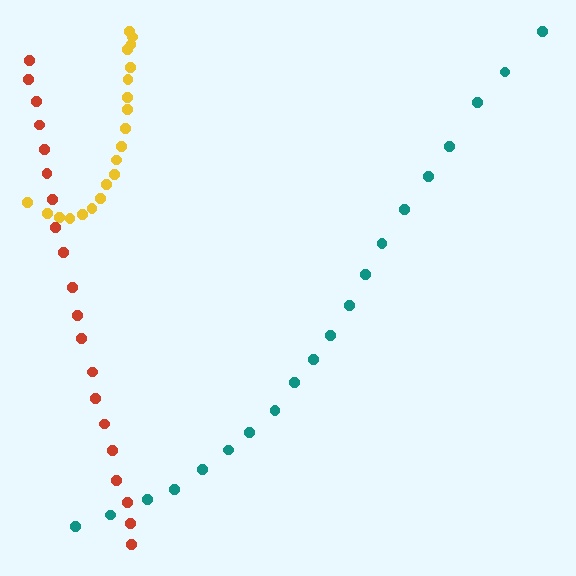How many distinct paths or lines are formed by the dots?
There are 3 distinct paths.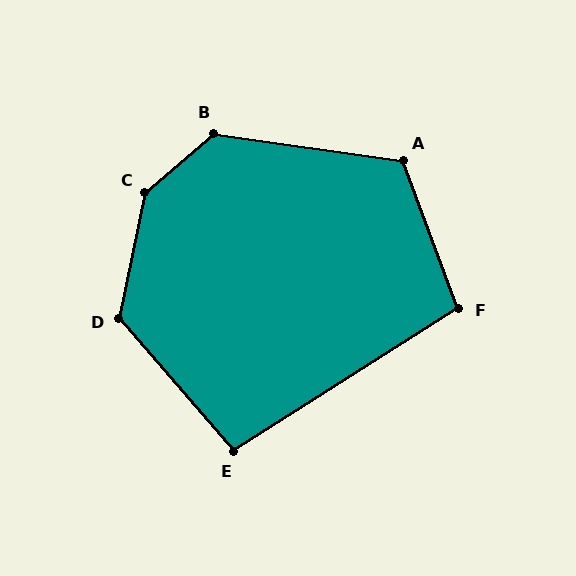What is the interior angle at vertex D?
Approximately 127 degrees (obtuse).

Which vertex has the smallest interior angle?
E, at approximately 99 degrees.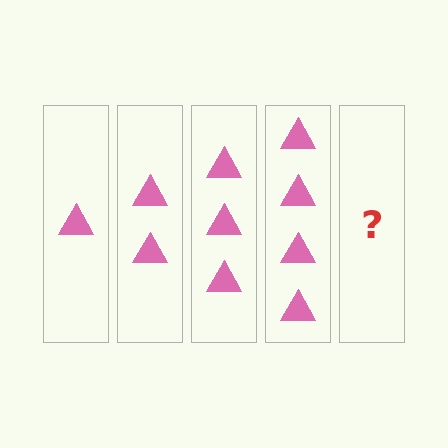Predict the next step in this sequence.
The next step is 5 triangles.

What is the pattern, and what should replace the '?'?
The pattern is that each step adds one more triangle. The '?' should be 5 triangles.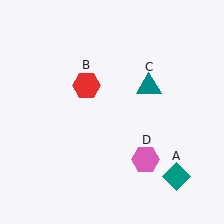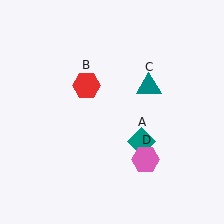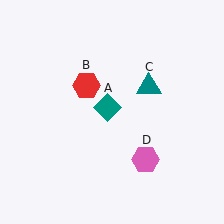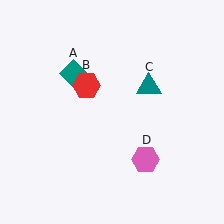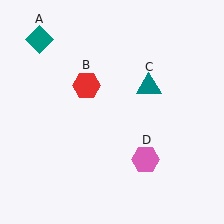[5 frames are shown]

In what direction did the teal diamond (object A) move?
The teal diamond (object A) moved up and to the left.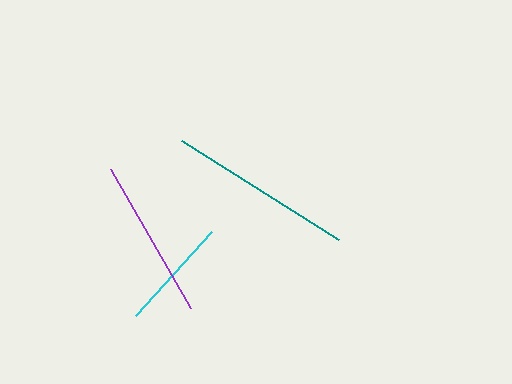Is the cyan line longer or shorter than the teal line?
The teal line is longer than the cyan line.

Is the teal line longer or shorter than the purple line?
The teal line is longer than the purple line.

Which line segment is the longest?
The teal line is the longest at approximately 186 pixels.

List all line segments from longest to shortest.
From longest to shortest: teal, purple, cyan.